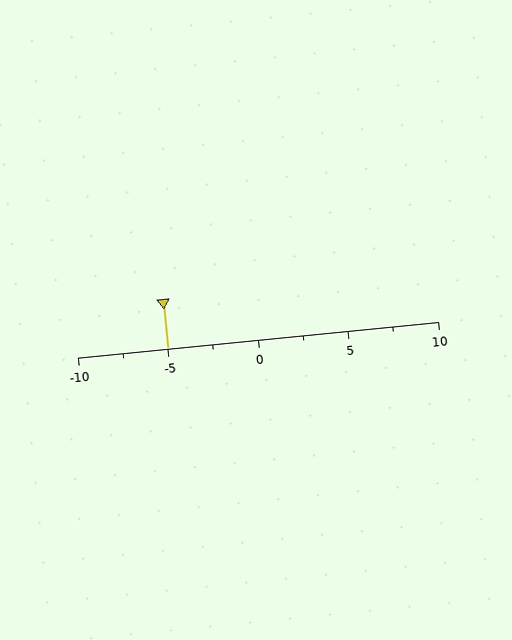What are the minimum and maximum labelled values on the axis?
The axis runs from -10 to 10.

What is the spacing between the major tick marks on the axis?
The major ticks are spaced 5 apart.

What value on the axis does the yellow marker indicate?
The marker indicates approximately -5.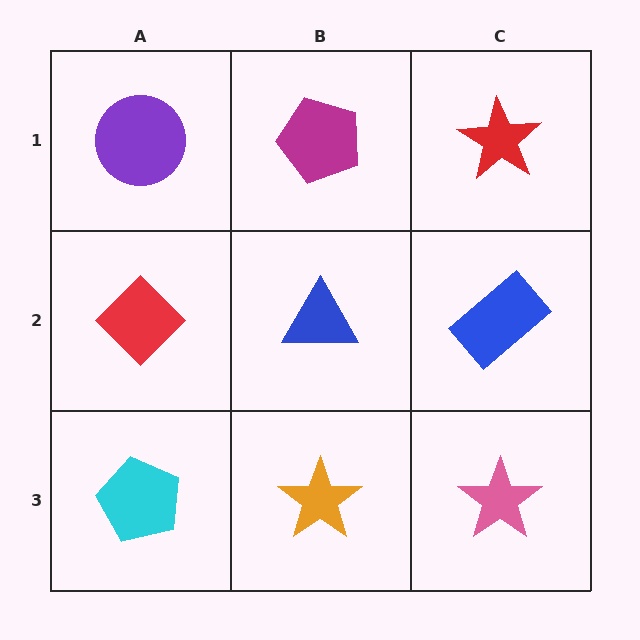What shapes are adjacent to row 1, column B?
A blue triangle (row 2, column B), a purple circle (row 1, column A), a red star (row 1, column C).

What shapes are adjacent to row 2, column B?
A magenta pentagon (row 1, column B), an orange star (row 3, column B), a red diamond (row 2, column A), a blue rectangle (row 2, column C).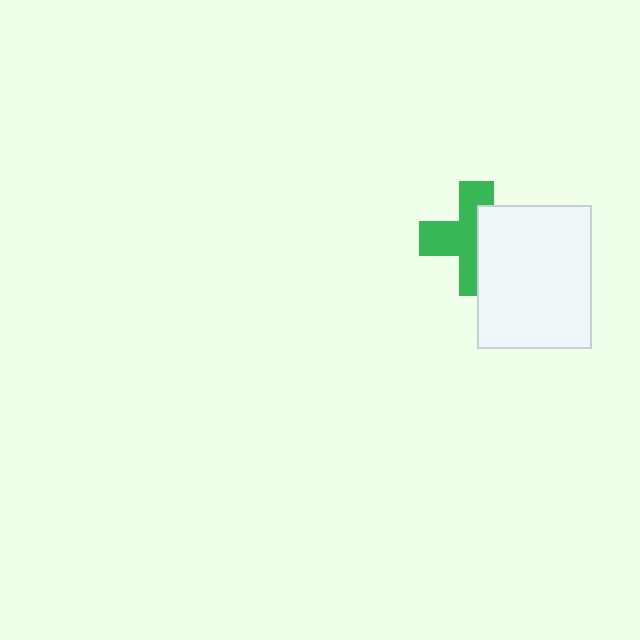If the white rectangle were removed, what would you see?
You would see the complete green cross.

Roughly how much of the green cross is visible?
About half of it is visible (roughly 58%).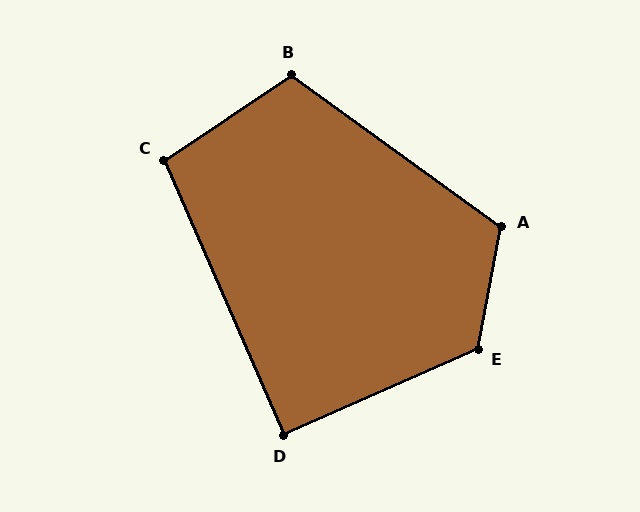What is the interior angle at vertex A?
Approximately 115 degrees (obtuse).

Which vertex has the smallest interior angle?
D, at approximately 90 degrees.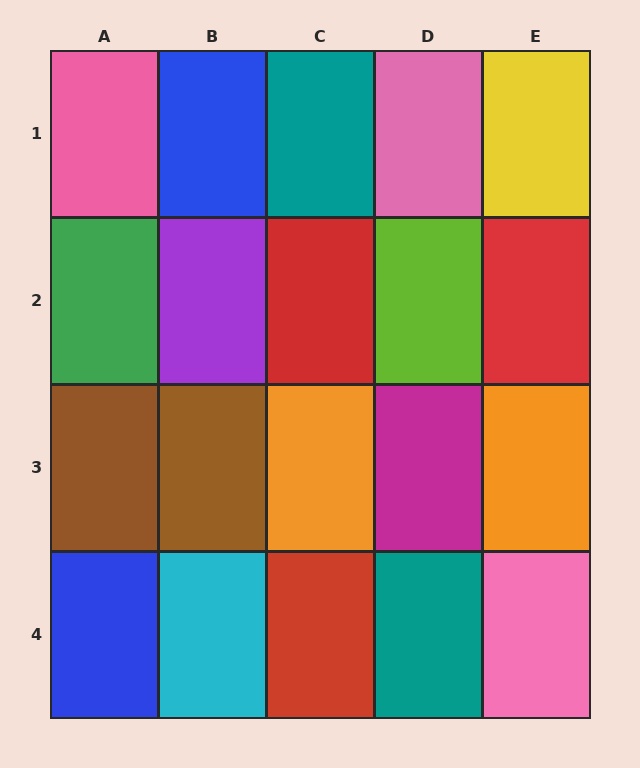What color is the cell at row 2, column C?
Red.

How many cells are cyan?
1 cell is cyan.